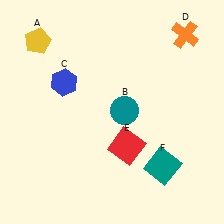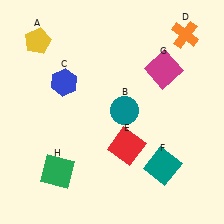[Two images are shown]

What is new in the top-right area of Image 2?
A magenta square (G) was added in the top-right area of Image 2.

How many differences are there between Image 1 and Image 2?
There are 2 differences between the two images.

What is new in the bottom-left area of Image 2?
A green square (H) was added in the bottom-left area of Image 2.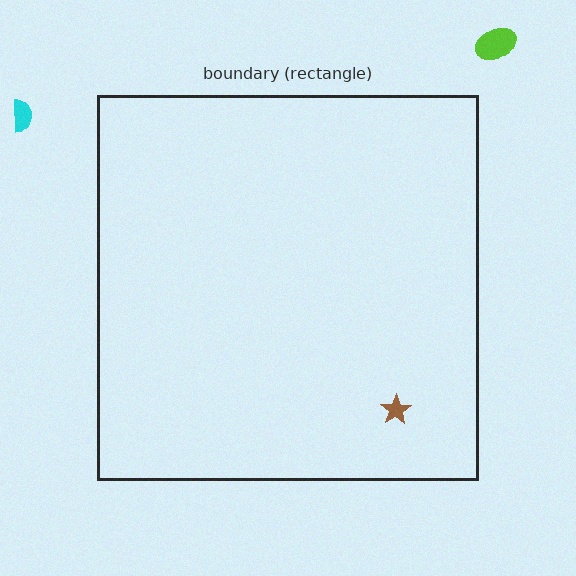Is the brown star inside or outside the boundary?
Inside.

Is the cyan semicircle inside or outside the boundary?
Outside.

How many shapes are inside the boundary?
1 inside, 2 outside.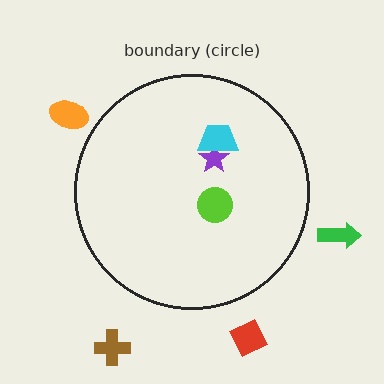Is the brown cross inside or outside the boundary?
Outside.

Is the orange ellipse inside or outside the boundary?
Outside.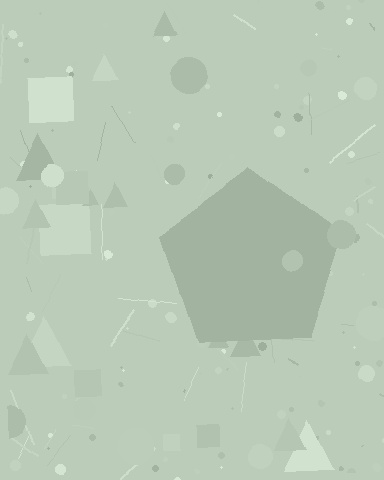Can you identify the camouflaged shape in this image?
The camouflaged shape is a pentagon.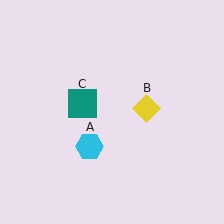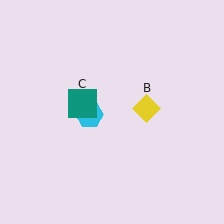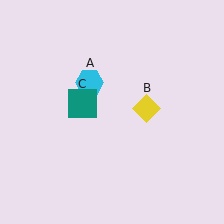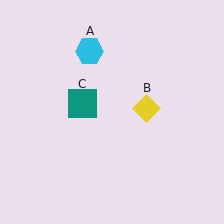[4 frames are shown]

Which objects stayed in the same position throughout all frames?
Yellow diamond (object B) and teal square (object C) remained stationary.